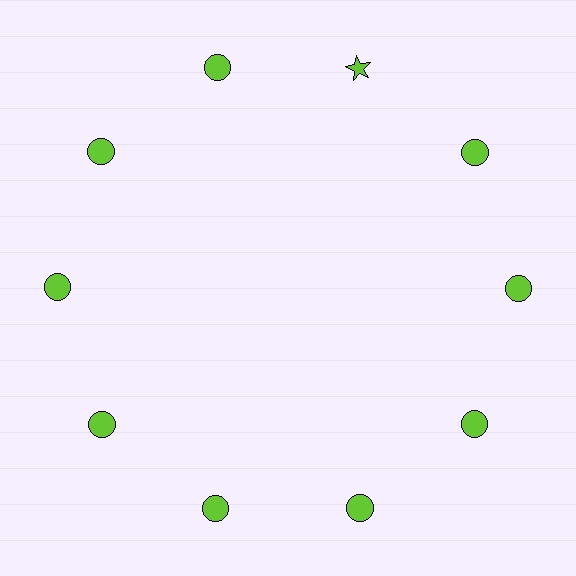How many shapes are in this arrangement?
There are 10 shapes arranged in a ring pattern.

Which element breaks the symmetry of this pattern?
The lime star at roughly the 1 o'clock position breaks the symmetry. All other shapes are lime circles.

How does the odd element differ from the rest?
It has a different shape: star instead of circle.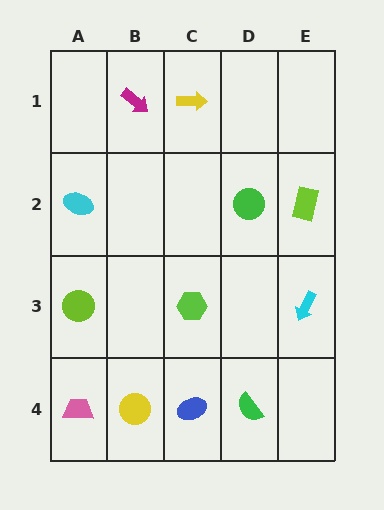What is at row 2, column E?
A lime rectangle.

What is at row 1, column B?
A magenta arrow.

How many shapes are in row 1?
2 shapes.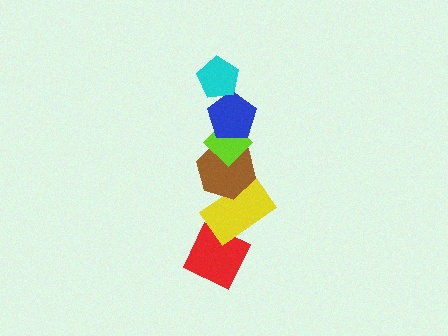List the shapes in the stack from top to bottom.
From top to bottom: the cyan pentagon, the blue pentagon, the lime diamond, the brown hexagon, the yellow rectangle, the red diamond.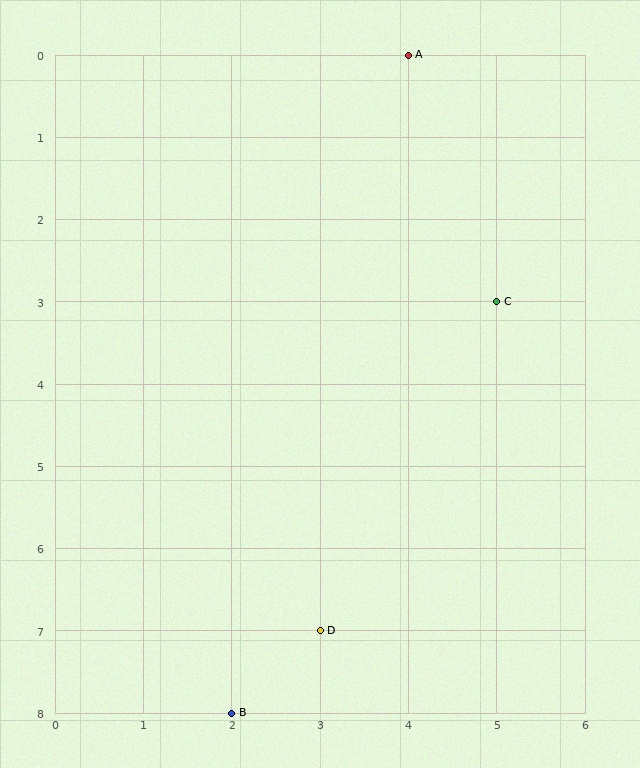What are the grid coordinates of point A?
Point A is at grid coordinates (4, 0).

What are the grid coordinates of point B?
Point B is at grid coordinates (2, 8).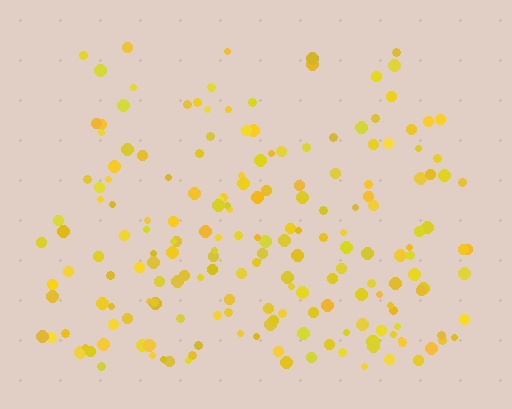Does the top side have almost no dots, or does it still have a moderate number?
Still a moderate number, just noticeably fewer than the bottom.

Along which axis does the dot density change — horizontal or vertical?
Vertical.